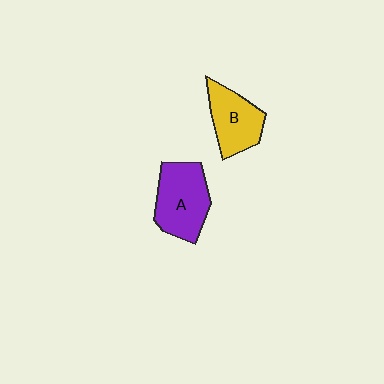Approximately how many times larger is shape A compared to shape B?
Approximately 1.2 times.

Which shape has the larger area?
Shape A (purple).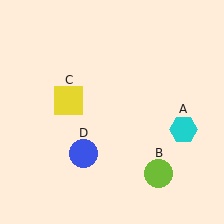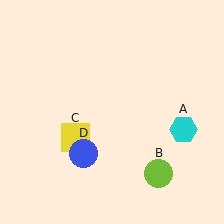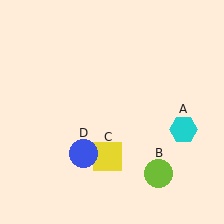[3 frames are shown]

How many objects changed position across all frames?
1 object changed position: yellow square (object C).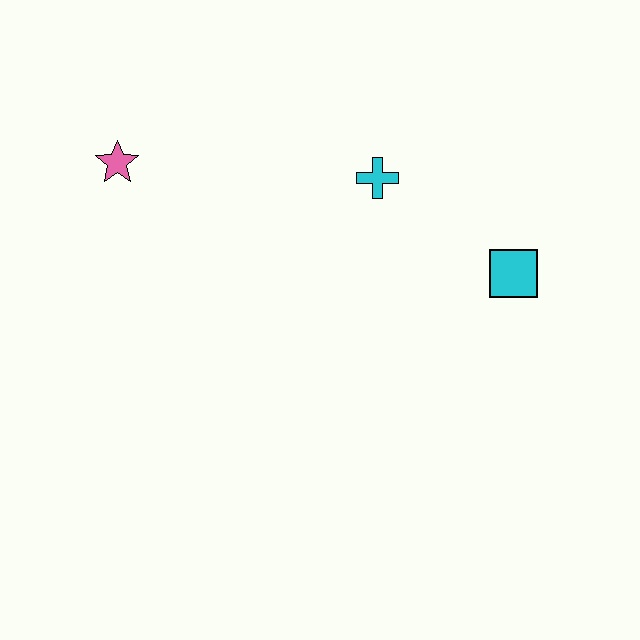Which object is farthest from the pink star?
The cyan square is farthest from the pink star.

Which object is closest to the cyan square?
The cyan cross is closest to the cyan square.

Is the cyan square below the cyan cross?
Yes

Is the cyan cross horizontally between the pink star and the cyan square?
Yes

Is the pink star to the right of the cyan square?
No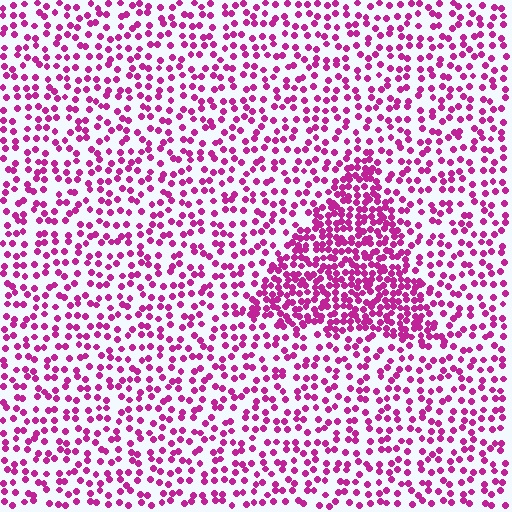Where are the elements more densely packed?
The elements are more densely packed inside the triangle boundary.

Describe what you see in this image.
The image contains small magenta elements arranged at two different densities. A triangle-shaped region is visible where the elements are more densely packed than the surrounding area.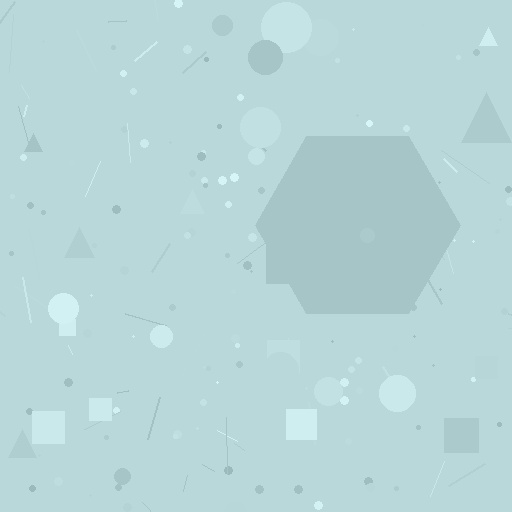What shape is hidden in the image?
A hexagon is hidden in the image.